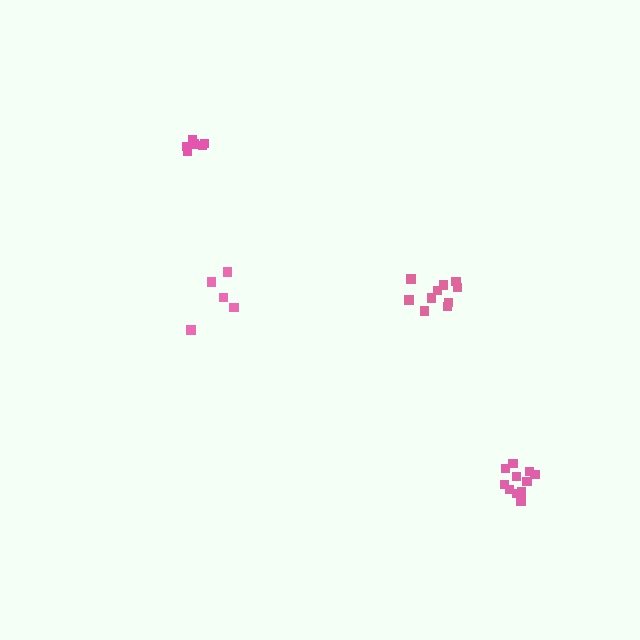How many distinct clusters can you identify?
There are 4 distinct clusters.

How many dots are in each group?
Group 1: 5 dots, Group 2: 10 dots, Group 3: 11 dots, Group 4: 6 dots (32 total).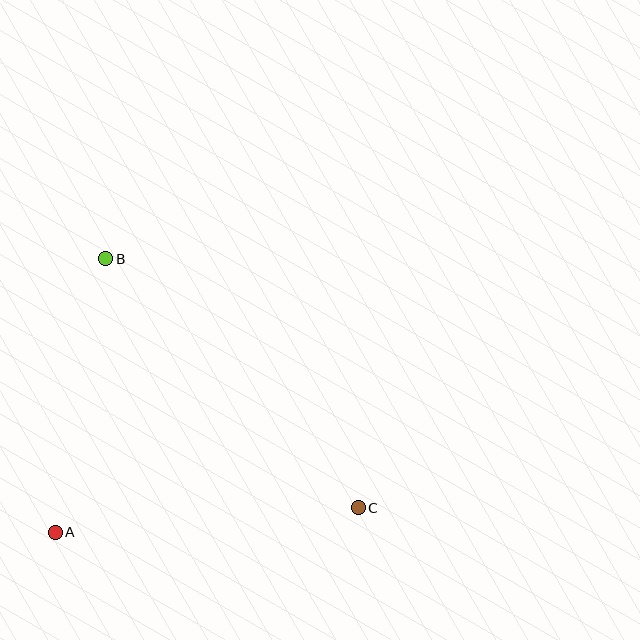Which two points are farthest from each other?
Points B and C are farthest from each other.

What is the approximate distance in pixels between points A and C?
The distance between A and C is approximately 304 pixels.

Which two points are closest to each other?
Points A and B are closest to each other.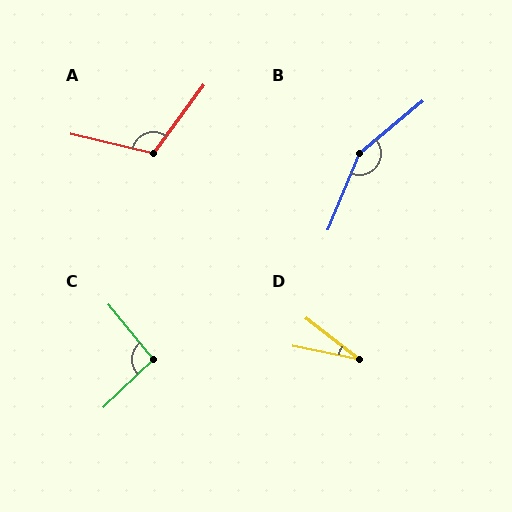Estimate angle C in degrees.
Approximately 94 degrees.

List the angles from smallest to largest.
D (27°), C (94°), A (113°), B (152°).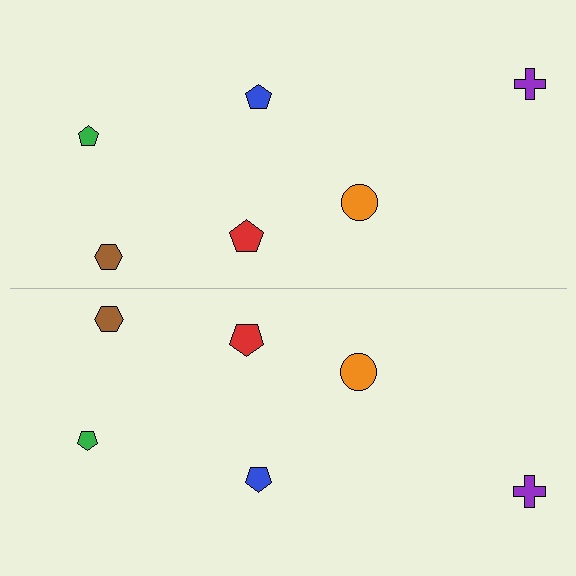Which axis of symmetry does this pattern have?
The pattern has a horizontal axis of symmetry running through the center of the image.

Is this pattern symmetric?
Yes, this pattern has bilateral (reflection) symmetry.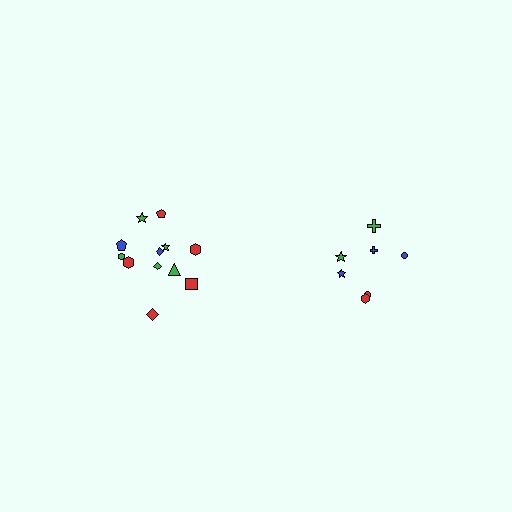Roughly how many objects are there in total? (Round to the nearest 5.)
Roughly 20 objects in total.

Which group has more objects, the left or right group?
The left group.